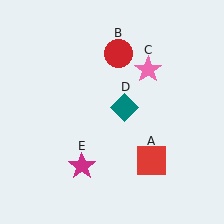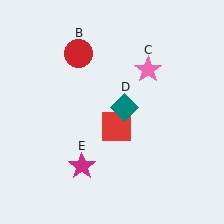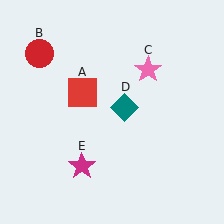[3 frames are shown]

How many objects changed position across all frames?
2 objects changed position: red square (object A), red circle (object B).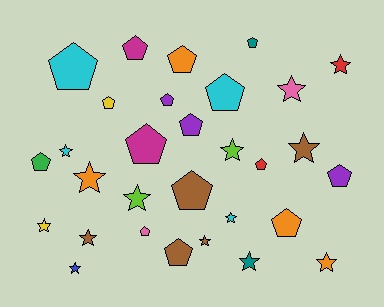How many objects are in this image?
There are 30 objects.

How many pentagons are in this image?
There are 16 pentagons.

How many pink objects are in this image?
There are 2 pink objects.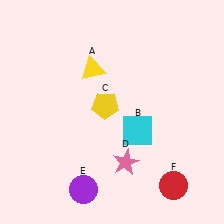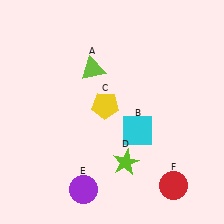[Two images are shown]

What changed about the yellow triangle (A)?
In Image 1, A is yellow. In Image 2, it changed to lime.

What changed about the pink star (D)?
In Image 1, D is pink. In Image 2, it changed to lime.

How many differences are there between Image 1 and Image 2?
There are 2 differences between the two images.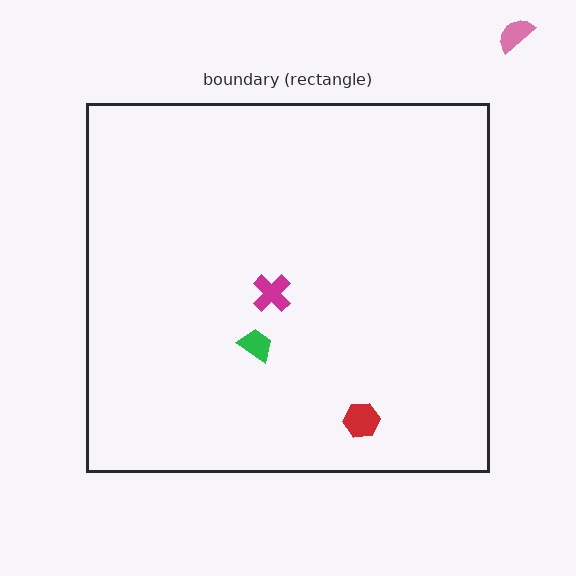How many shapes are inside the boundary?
3 inside, 1 outside.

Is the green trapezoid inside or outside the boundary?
Inside.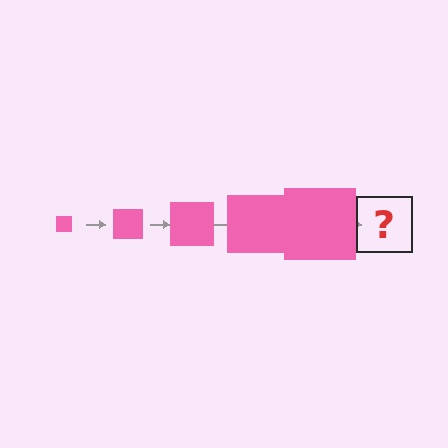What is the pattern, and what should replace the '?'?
The pattern is that the square gets progressively larger each step. The '?' should be a pink square, larger than the previous one.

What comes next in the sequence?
The next element should be a pink square, larger than the previous one.